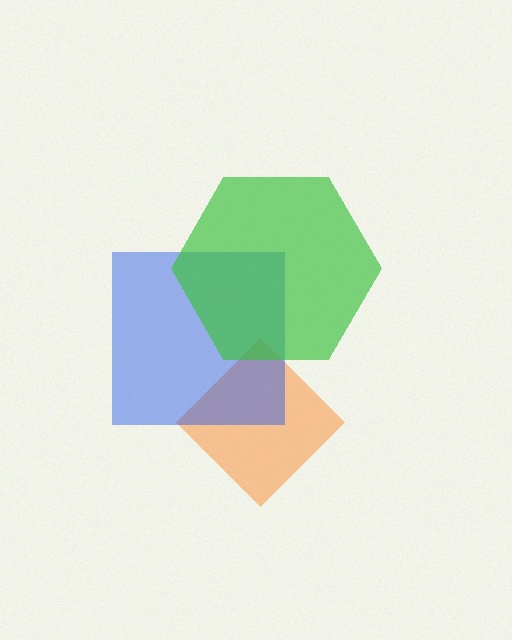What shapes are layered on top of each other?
The layered shapes are: an orange diamond, a blue square, a green hexagon.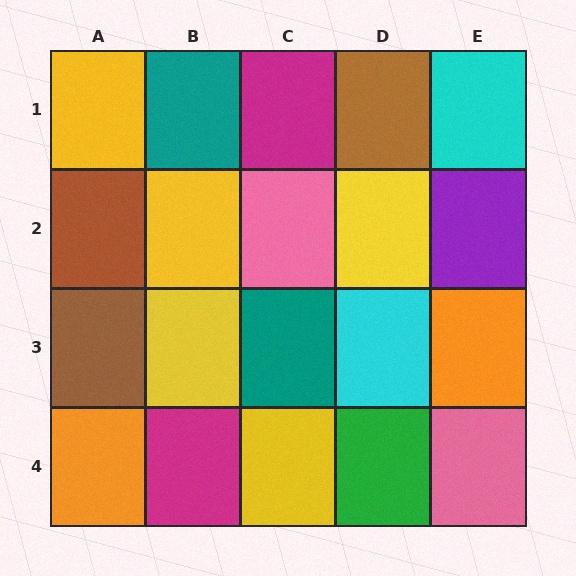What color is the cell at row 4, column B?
Magenta.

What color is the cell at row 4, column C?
Yellow.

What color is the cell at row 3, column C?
Teal.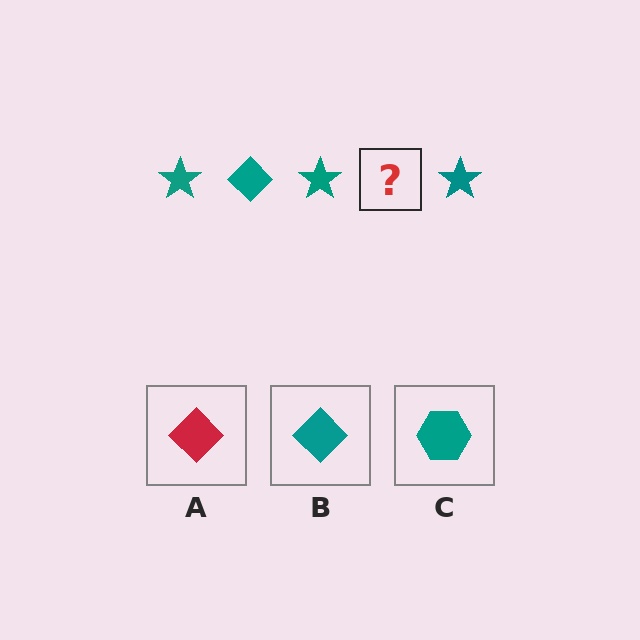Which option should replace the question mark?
Option B.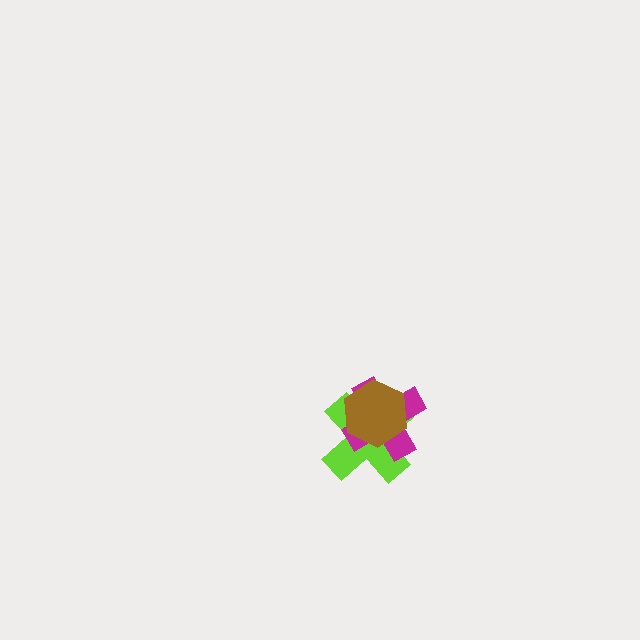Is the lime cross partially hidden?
Yes, it is partially covered by another shape.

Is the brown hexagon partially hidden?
No, no other shape covers it.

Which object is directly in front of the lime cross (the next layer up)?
The magenta cross is directly in front of the lime cross.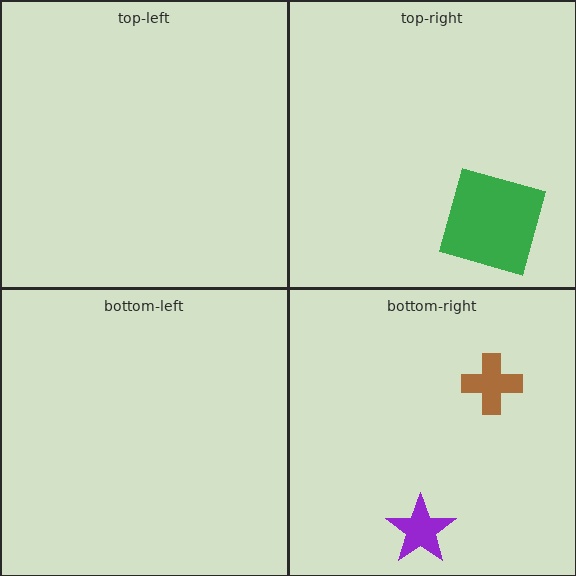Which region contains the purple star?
The bottom-right region.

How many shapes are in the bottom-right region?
2.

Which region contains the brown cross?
The bottom-right region.